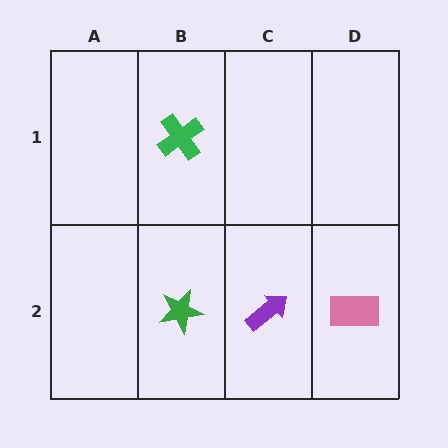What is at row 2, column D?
A pink rectangle.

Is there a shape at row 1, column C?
No, that cell is empty.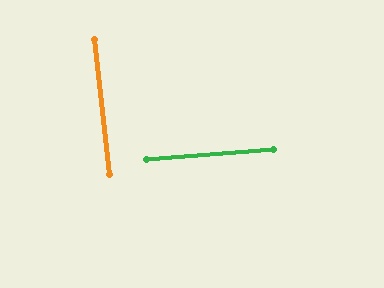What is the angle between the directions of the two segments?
Approximately 89 degrees.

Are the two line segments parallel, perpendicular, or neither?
Perpendicular — they meet at approximately 89°.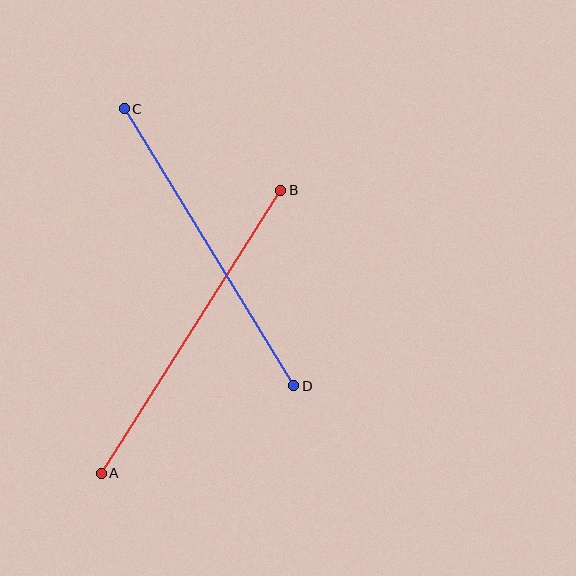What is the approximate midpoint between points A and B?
The midpoint is at approximately (191, 332) pixels.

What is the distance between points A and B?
The distance is approximately 335 pixels.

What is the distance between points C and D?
The distance is approximately 325 pixels.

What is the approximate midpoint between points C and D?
The midpoint is at approximately (209, 247) pixels.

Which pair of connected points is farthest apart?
Points A and B are farthest apart.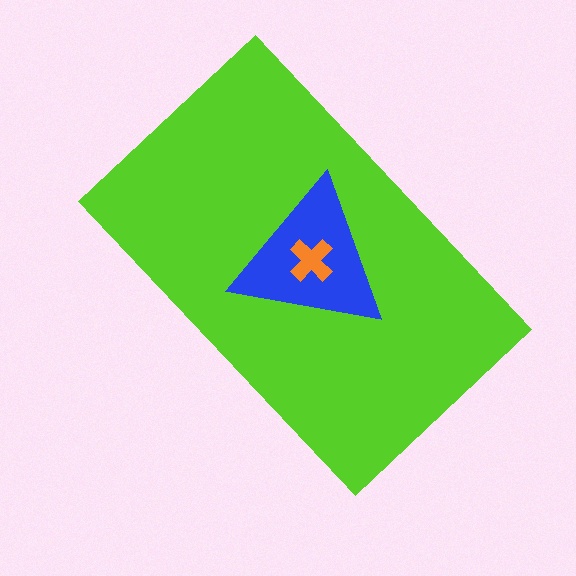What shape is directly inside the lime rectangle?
The blue triangle.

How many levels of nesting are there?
3.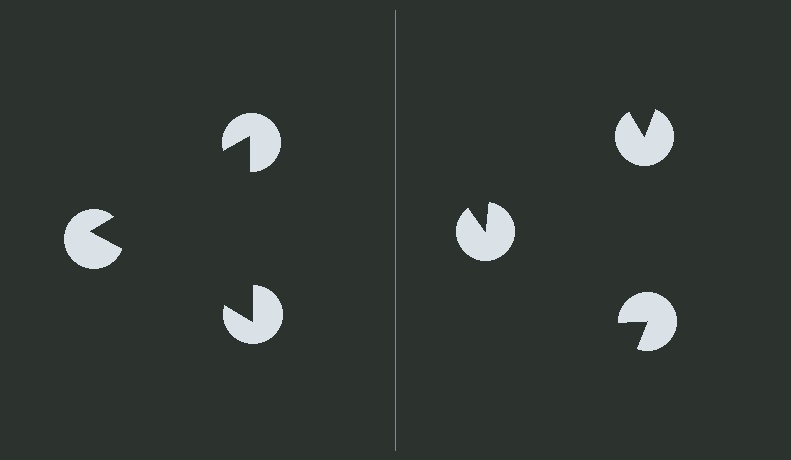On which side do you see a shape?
An illusory triangle appears on the left side. On the right side the wedge cuts are rotated, so no coherent shape forms.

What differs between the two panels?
The pac-man discs are positioned identically on both sides; only the wedge orientations differ. On the left they align to a triangle; on the right they are misaligned.